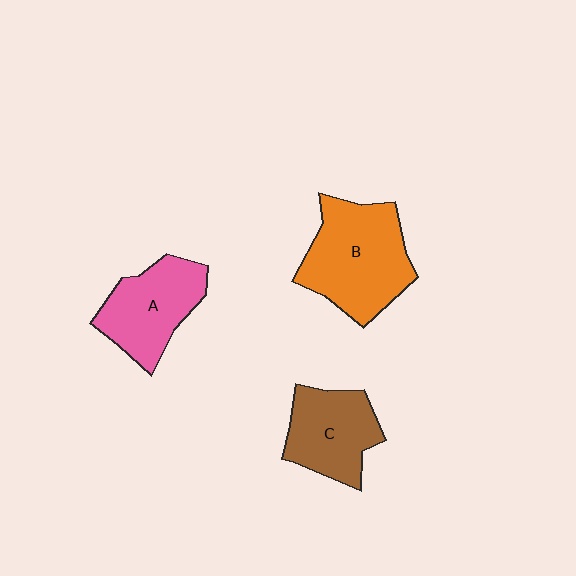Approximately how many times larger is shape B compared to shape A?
Approximately 1.3 times.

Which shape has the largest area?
Shape B (orange).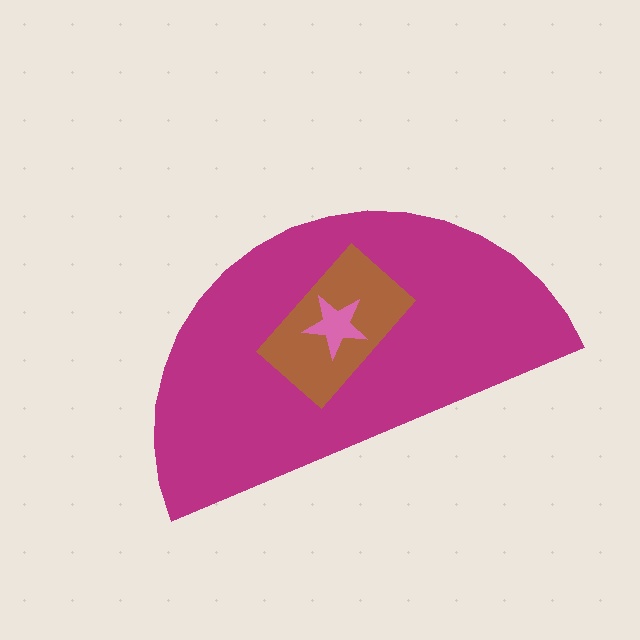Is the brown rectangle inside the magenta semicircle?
Yes.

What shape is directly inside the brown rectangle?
The pink star.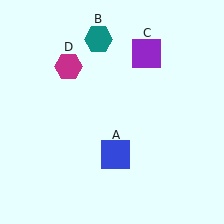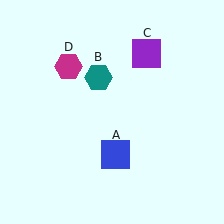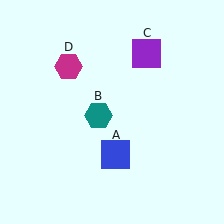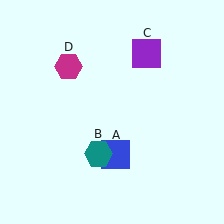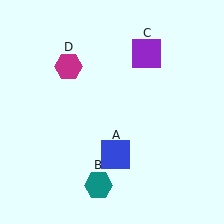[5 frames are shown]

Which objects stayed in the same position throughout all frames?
Blue square (object A) and purple square (object C) and magenta hexagon (object D) remained stationary.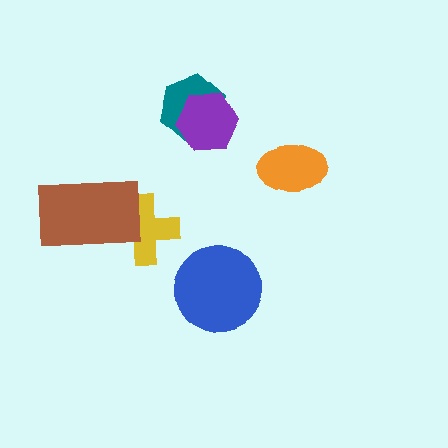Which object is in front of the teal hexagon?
The purple hexagon is in front of the teal hexagon.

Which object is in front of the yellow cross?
The brown rectangle is in front of the yellow cross.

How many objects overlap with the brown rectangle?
1 object overlaps with the brown rectangle.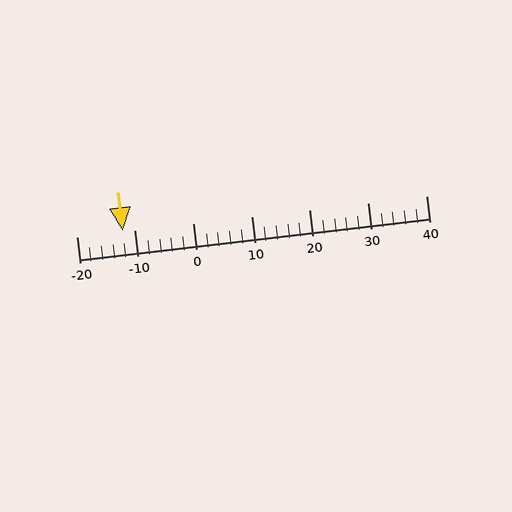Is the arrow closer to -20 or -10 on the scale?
The arrow is closer to -10.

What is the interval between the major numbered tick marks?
The major tick marks are spaced 10 units apart.